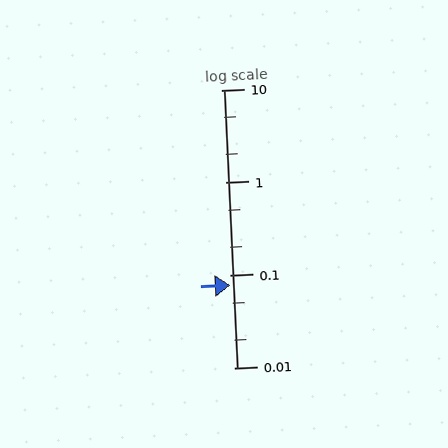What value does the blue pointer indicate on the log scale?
The pointer indicates approximately 0.078.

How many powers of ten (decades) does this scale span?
The scale spans 3 decades, from 0.01 to 10.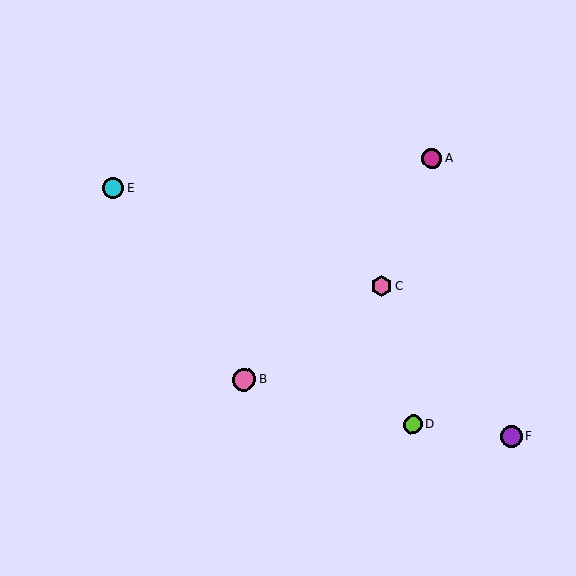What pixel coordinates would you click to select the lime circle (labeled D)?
Click at (412, 424) to select the lime circle D.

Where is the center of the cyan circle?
The center of the cyan circle is at (113, 188).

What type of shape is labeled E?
Shape E is a cyan circle.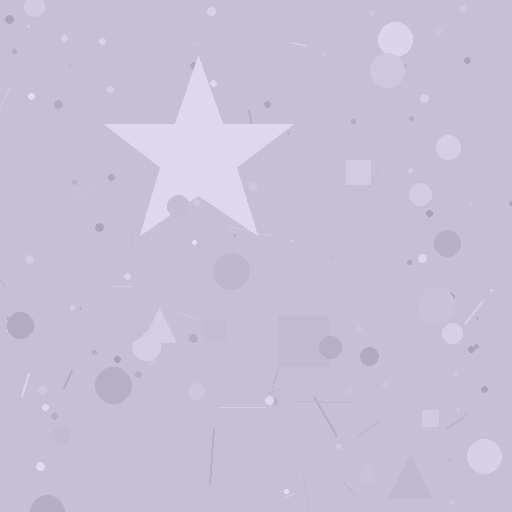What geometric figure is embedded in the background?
A star is embedded in the background.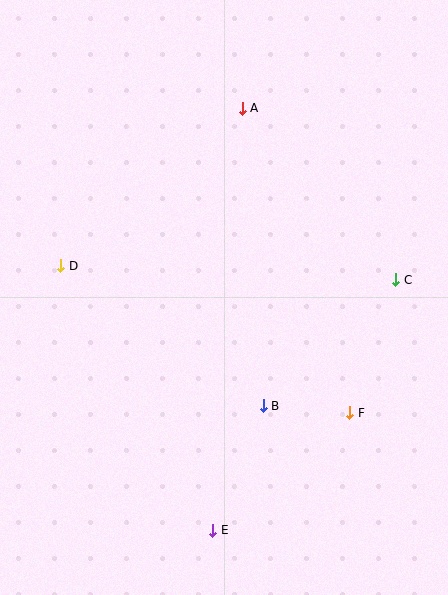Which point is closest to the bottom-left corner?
Point E is closest to the bottom-left corner.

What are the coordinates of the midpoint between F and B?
The midpoint between F and B is at (306, 409).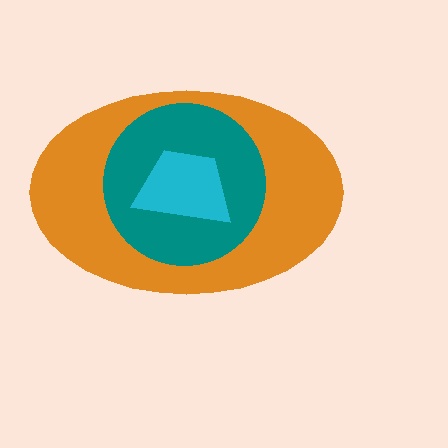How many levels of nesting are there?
3.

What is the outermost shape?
The orange ellipse.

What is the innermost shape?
The cyan trapezoid.